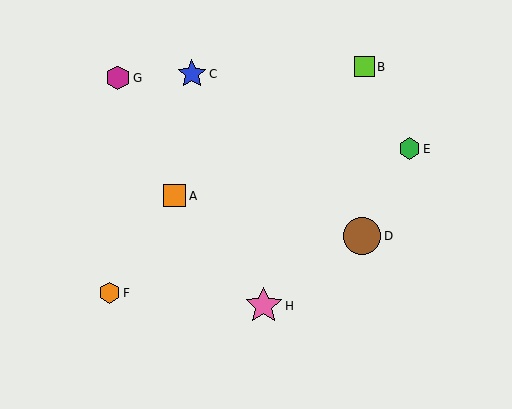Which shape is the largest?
The brown circle (labeled D) is the largest.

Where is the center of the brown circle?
The center of the brown circle is at (362, 236).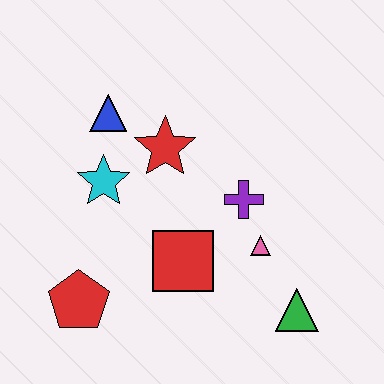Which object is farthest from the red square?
The blue triangle is farthest from the red square.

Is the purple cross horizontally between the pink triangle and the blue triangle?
Yes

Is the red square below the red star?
Yes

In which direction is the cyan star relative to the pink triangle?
The cyan star is to the left of the pink triangle.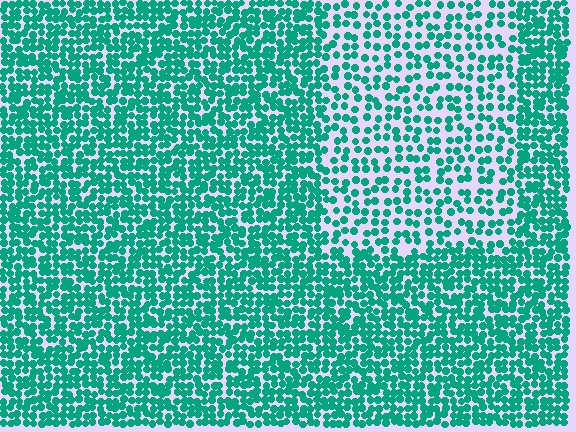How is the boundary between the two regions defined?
The boundary is defined by a change in element density (approximately 1.9x ratio). All elements are the same color, size, and shape.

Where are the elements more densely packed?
The elements are more densely packed outside the rectangle boundary.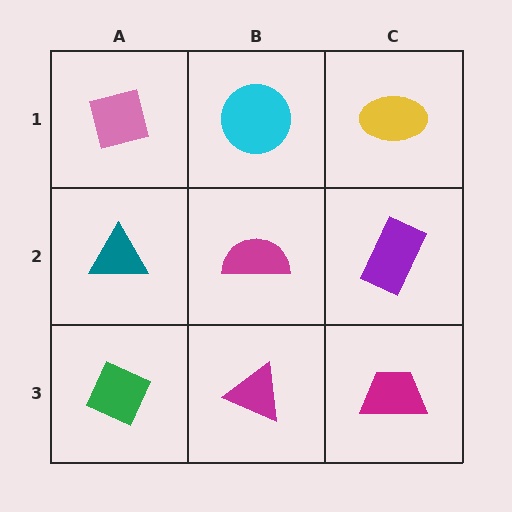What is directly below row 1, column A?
A teal triangle.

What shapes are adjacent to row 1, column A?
A teal triangle (row 2, column A), a cyan circle (row 1, column B).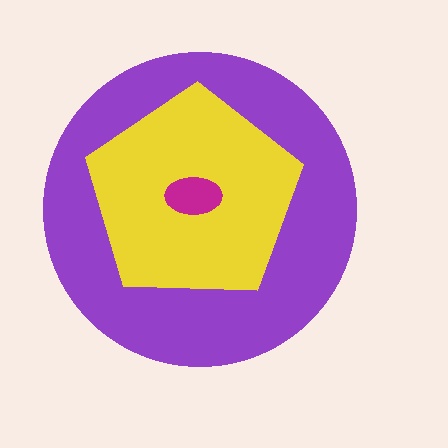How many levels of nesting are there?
3.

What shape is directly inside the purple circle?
The yellow pentagon.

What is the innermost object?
The magenta ellipse.